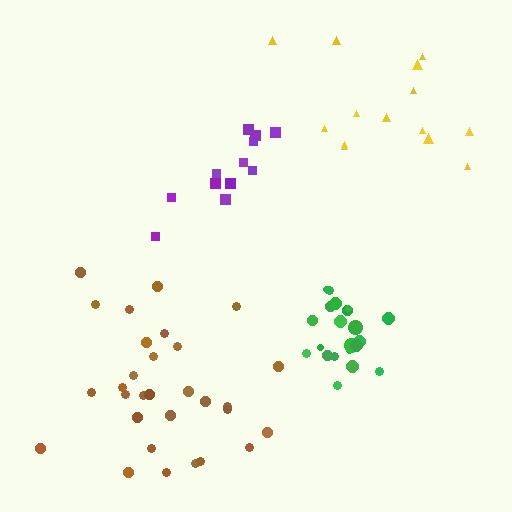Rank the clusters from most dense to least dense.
green, purple, brown, yellow.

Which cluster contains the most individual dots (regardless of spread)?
Brown (30).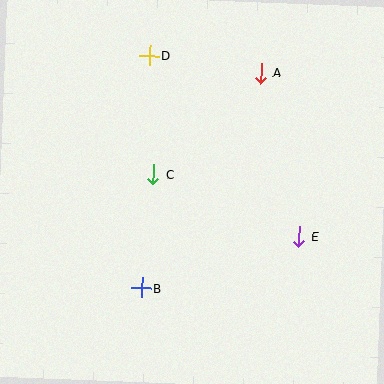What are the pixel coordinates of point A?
Point A is at (261, 73).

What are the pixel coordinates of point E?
Point E is at (299, 237).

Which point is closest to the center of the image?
Point C at (153, 174) is closest to the center.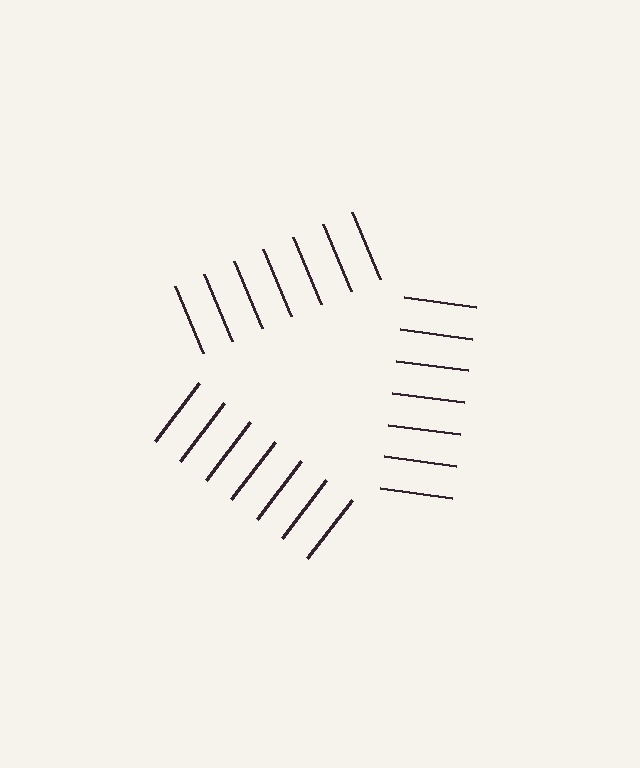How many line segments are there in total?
21 — 7 along each of the 3 edges.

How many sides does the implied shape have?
3 sides — the line-ends trace a triangle.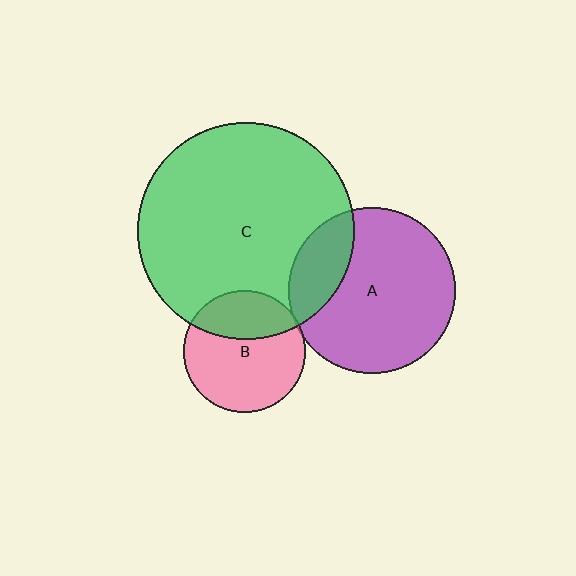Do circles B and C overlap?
Yes.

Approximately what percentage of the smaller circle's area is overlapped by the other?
Approximately 35%.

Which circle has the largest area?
Circle C (green).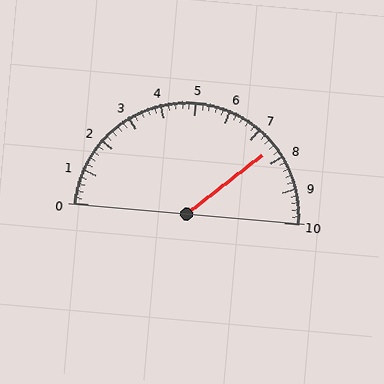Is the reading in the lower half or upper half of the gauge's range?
The reading is in the upper half of the range (0 to 10).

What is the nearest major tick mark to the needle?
The nearest major tick mark is 8.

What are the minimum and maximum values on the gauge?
The gauge ranges from 0 to 10.